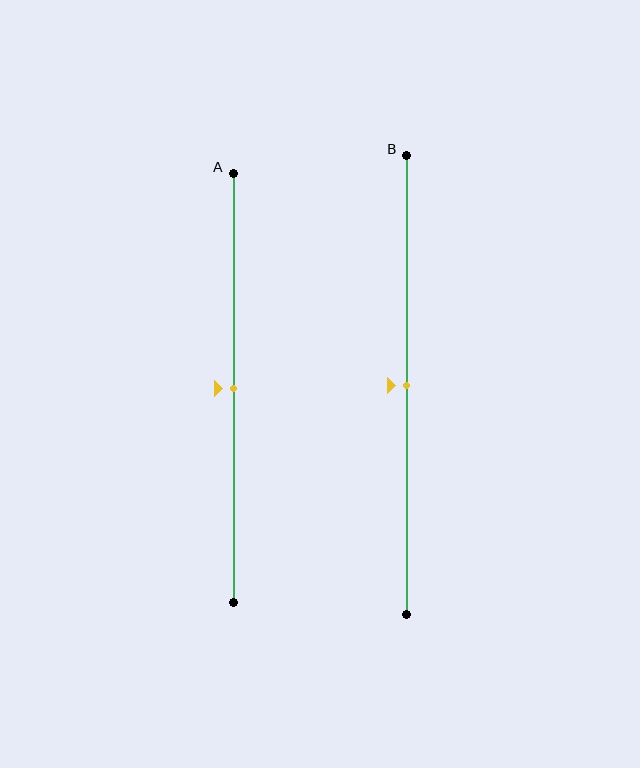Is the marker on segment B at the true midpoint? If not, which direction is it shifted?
Yes, the marker on segment B is at the true midpoint.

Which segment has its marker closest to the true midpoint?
Segment A has its marker closest to the true midpoint.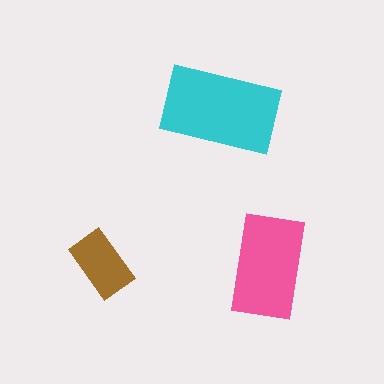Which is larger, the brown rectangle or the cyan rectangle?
The cyan one.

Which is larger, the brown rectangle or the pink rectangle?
The pink one.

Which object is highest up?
The cyan rectangle is topmost.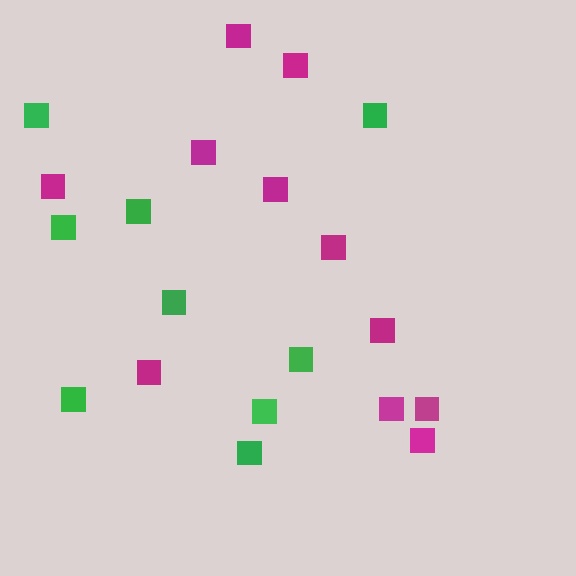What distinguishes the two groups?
There are 2 groups: one group of green squares (9) and one group of magenta squares (11).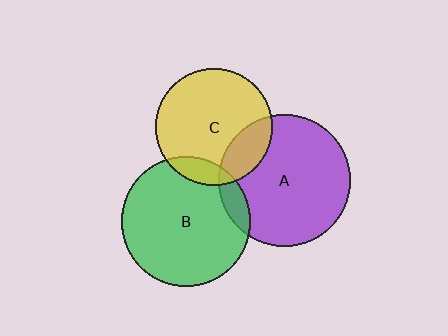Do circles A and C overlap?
Yes.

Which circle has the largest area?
Circle A (purple).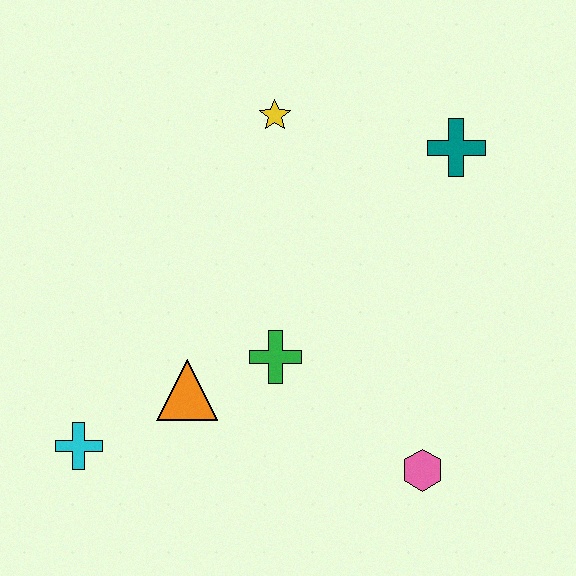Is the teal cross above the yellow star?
No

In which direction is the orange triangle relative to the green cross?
The orange triangle is to the left of the green cross.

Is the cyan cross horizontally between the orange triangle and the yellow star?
No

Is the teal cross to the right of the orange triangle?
Yes